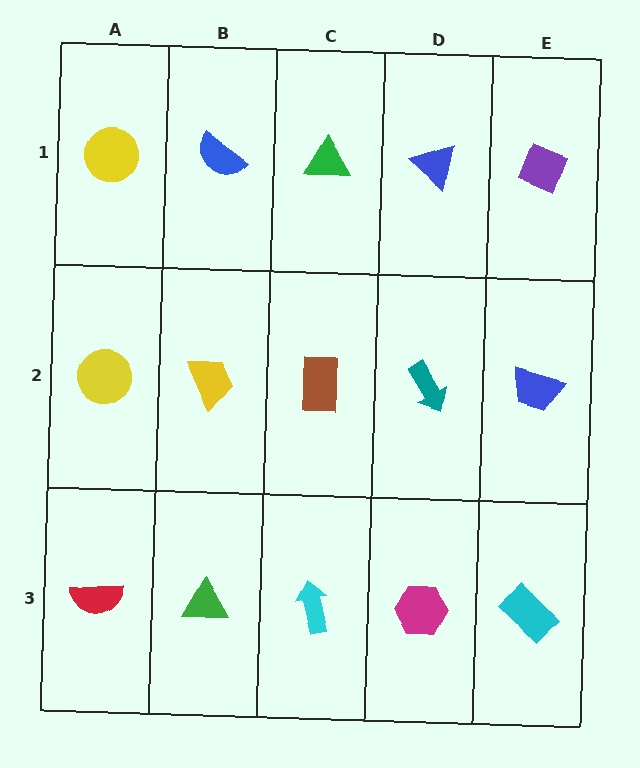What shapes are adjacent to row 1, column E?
A blue trapezoid (row 2, column E), a blue triangle (row 1, column D).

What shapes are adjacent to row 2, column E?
A purple diamond (row 1, column E), a cyan rectangle (row 3, column E), a teal arrow (row 2, column D).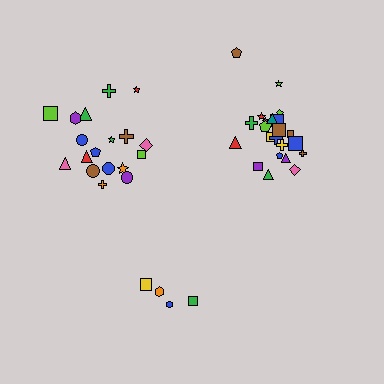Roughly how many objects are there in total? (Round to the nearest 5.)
Roughly 45 objects in total.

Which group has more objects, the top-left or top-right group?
The top-right group.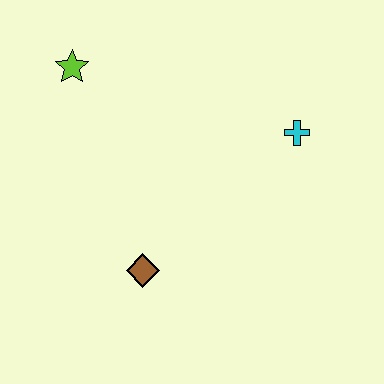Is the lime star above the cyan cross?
Yes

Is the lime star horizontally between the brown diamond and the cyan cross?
No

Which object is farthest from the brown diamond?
The lime star is farthest from the brown diamond.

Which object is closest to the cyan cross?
The brown diamond is closest to the cyan cross.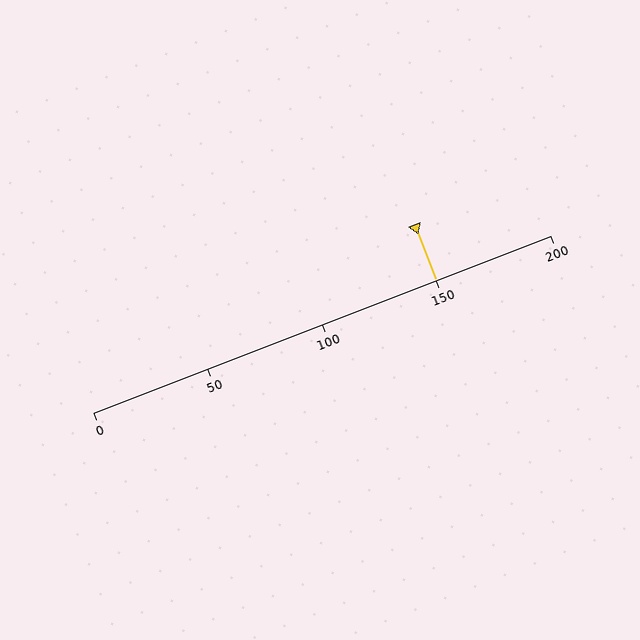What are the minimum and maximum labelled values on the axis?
The axis runs from 0 to 200.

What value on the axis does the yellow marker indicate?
The marker indicates approximately 150.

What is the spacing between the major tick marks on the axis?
The major ticks are spaced 50 apart.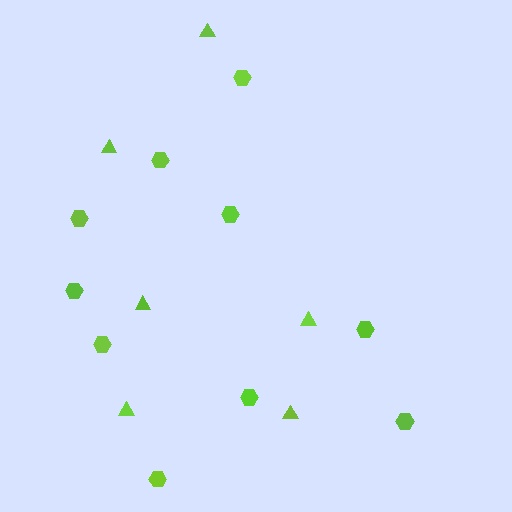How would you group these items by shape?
There are 2 groups: one group of hexagons (10) and one group of triangles (6).